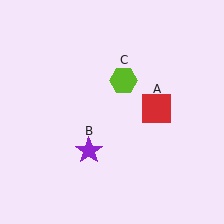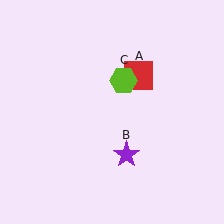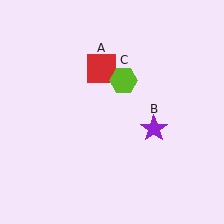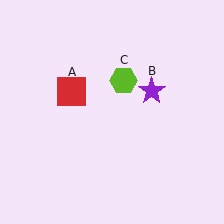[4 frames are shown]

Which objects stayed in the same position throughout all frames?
Lime hexagon (object C) remained stationary.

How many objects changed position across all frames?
2 objects changed position: red square (object A), purple star (object B).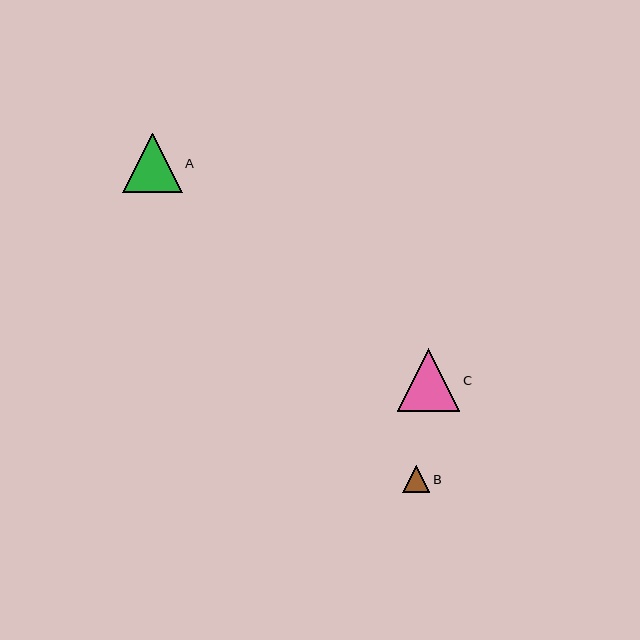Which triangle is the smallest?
Triangle B is the smallest with a size of approximately 27 pixels.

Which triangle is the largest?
Triangle C is the largest with a size of approximately 62 pixels.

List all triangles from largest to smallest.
From largest to smallest: C, A, B.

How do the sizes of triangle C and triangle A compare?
Triangle C and triangle A are approximately the same size.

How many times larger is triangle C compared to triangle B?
Triangle C is approximately 2.3 times the size of triangle B.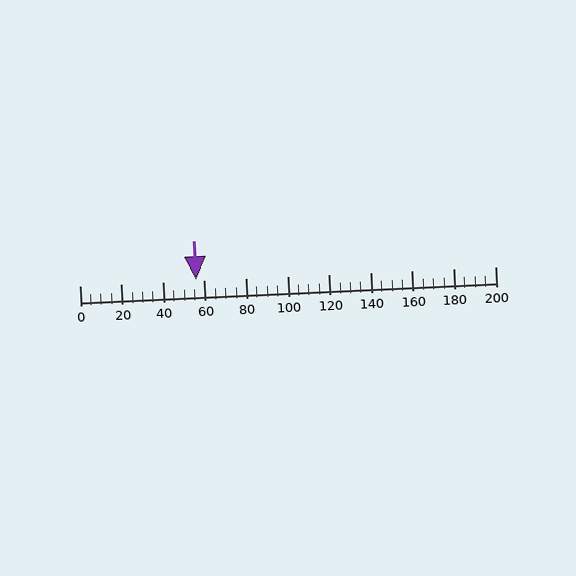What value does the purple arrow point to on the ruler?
The purple arrow points to approximately 56.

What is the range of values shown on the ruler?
The ruler shows values from 0 to 200.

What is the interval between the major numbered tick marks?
The major tick marks are spaced 20 units apart.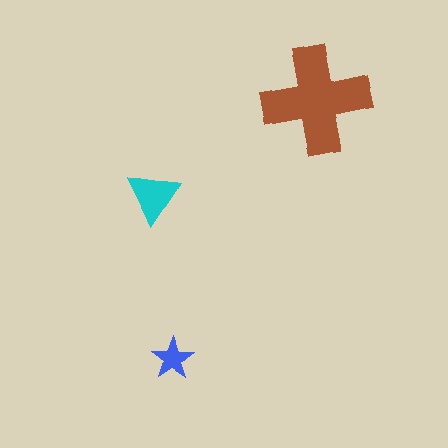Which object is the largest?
The brown cross.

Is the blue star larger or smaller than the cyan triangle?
Smaller.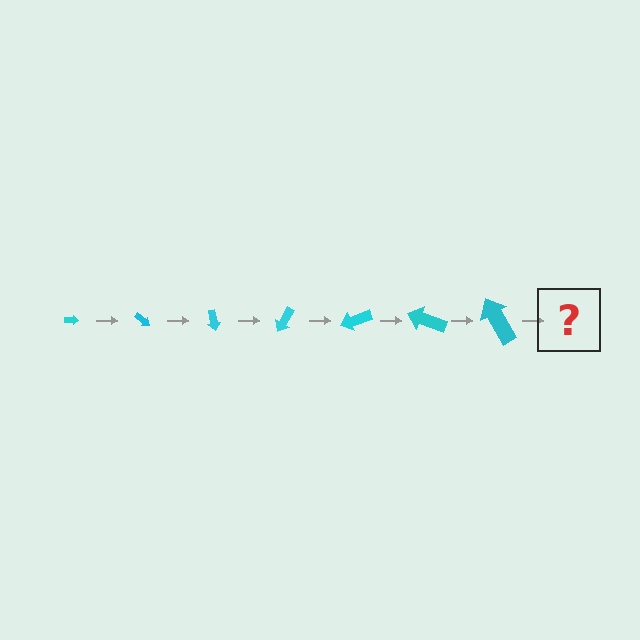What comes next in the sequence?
The next element should be an arrow, larger than the previous one and rotated 280 degrees from the start.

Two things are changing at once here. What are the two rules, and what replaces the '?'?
The two rules are that the arrow grows larger each step and it rotates 40 degrees each step. The '?' should be an arrow, larger than the previous one and rotated 280 degrees from the start.